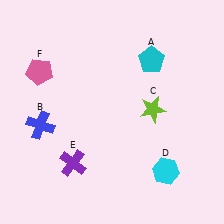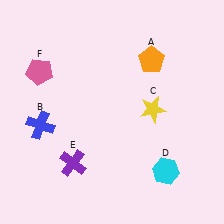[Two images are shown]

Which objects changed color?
A changed from cyan to orange. C changed from lime to yellow.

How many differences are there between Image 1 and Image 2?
There are 2 differences between the two images.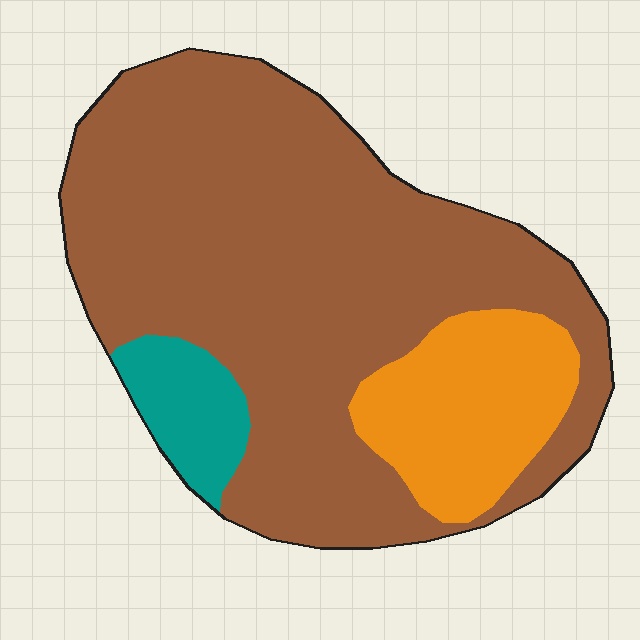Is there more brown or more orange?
Brown.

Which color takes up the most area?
Brown, at roughly 75%.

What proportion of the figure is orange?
Orange covers around 15% of the figure.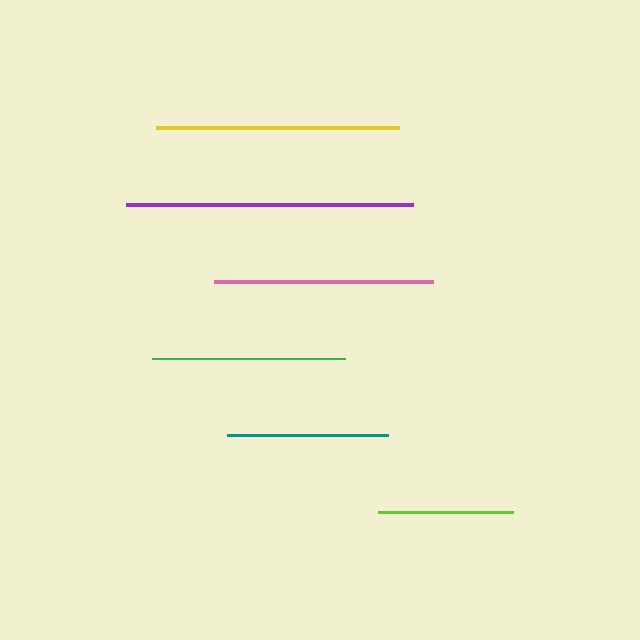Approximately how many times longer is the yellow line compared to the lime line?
The yellow line is approximately 1.8 times the length of the lime line.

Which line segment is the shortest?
The lime line is the shortest at approximately 135 pixels.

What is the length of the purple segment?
The purple segment is approximately 288 pixels long.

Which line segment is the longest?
The purple line is the longest at approximately 288 pixels.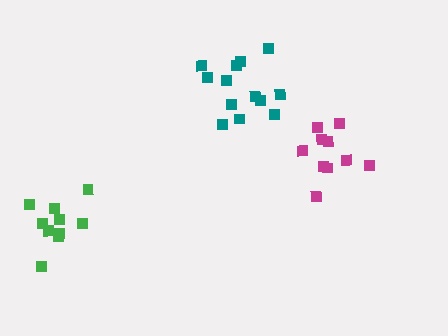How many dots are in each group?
Group 1: 10 dots, Group 2: 10 dots, Group 3: 13 dots (33 total).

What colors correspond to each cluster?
The clusters are colored: magenta, green, teal.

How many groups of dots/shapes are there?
There are 3 groups.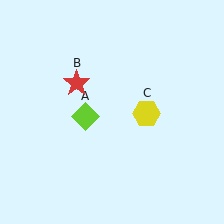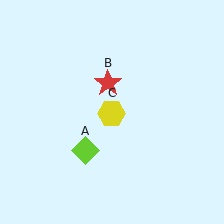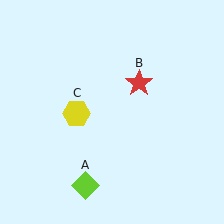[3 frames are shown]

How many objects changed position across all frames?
3 objects changed position: lime diamond (object A), red star (object B), yellow hexagon (object C).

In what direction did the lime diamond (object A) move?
The lime diamond (object A) moved down.